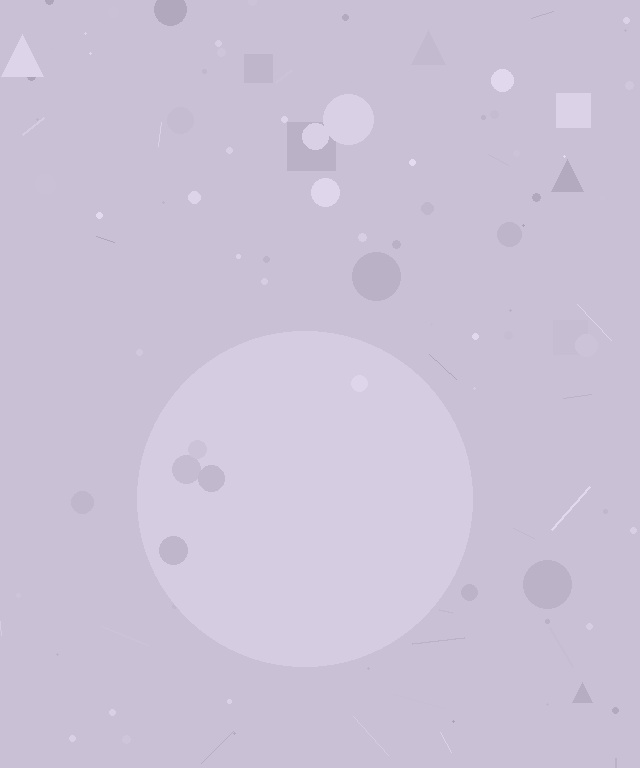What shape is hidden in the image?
A circle is hidden in the image.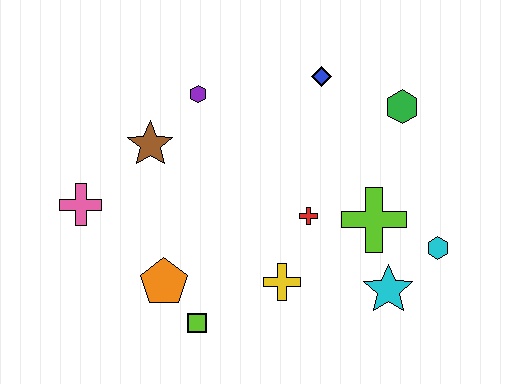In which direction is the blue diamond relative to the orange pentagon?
The blue diamond is above the orange pentagon.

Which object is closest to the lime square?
The orange pentagon is closest to the lime square.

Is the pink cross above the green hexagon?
No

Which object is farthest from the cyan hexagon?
The pink cross is farthest from the cyan hexagon.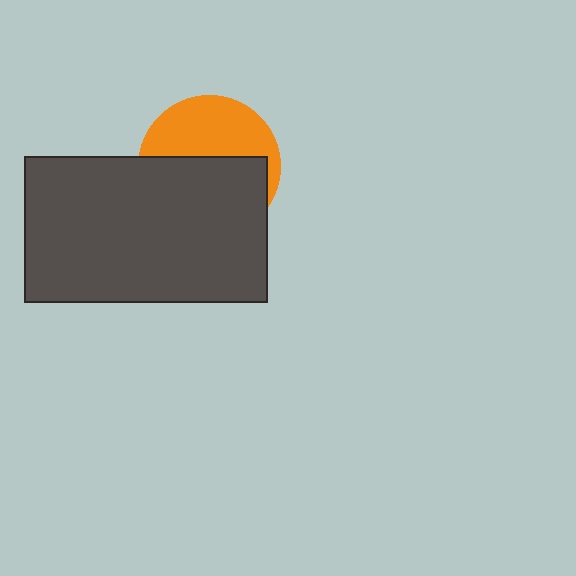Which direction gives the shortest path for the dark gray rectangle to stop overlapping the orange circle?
Moving down gives the shortest separation.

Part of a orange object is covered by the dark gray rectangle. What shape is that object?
It is a circle.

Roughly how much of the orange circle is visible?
A small part of it is visible (roughly 44%).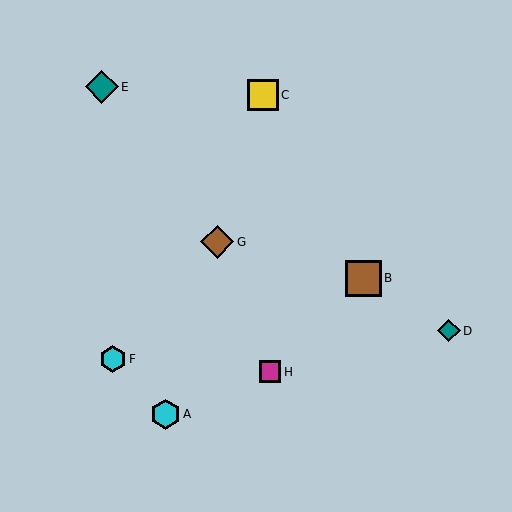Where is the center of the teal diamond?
The center of the teal diamond is at (449, 331).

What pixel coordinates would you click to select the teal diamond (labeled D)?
Click at (449, 331) to select the teal diamond D.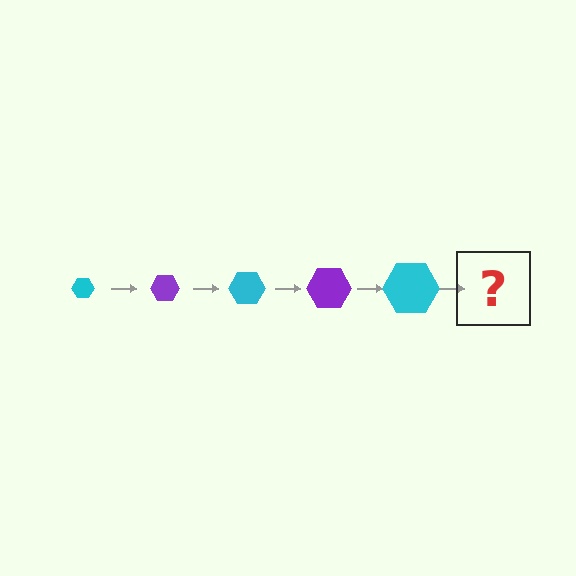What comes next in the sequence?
The next element should be a purple hexagon, larger than the previous one.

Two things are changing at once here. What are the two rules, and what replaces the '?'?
The two rules are that the hexagon grows larger each step and the color cycles through cyan and purple. The '?' should be a purple hexagon, larger than the previous one.